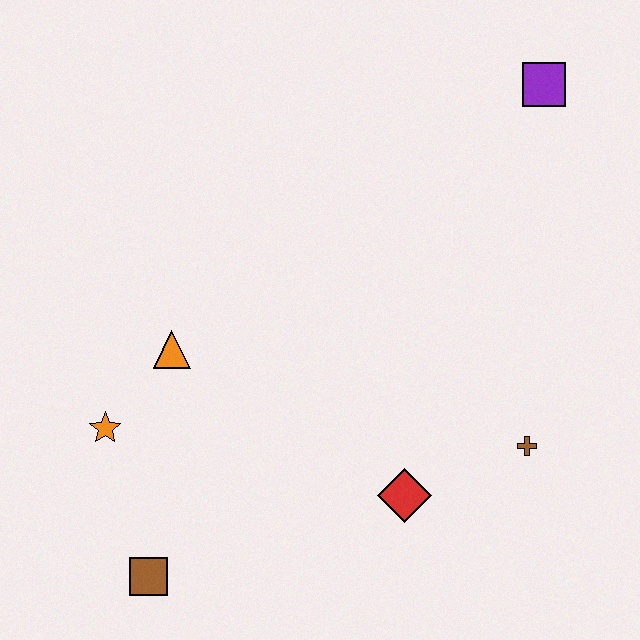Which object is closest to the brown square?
The orange star is closest to the brown square.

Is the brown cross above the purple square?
No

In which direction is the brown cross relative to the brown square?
The brown cross is to the right of the brown square.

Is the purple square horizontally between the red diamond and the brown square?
No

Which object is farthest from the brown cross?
The orange star is farthest from the brown cross.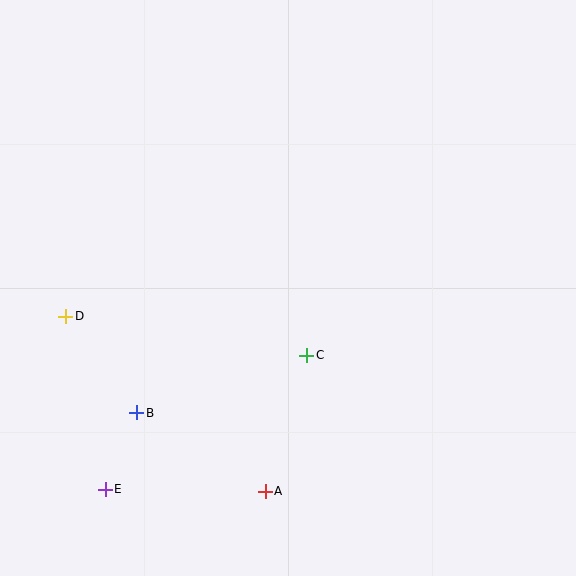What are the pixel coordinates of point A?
Point A is at (265, 491).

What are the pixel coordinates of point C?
Point C is at (307, 355).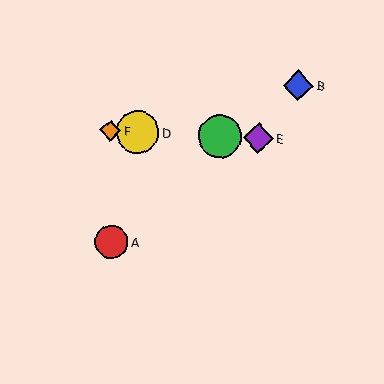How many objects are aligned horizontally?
4 objects (C, D, E, F) are aligned horizontally.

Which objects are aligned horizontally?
Objects C, D, E, F are aligned horizontally.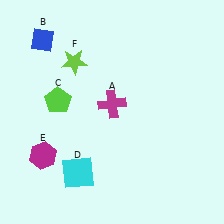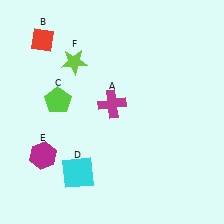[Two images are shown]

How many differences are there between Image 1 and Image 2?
There is 1 difference between the two images.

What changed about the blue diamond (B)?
In Image 1, B is blue. In Image 2, it changed to red.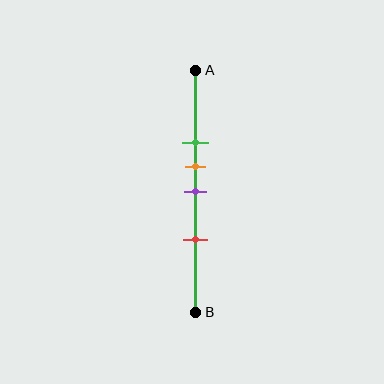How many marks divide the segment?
There are 4 marks dividing the segment.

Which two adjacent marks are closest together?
The orange and purple marks are the closest adjacent pair.